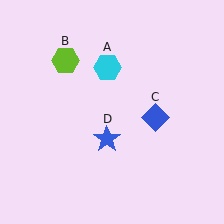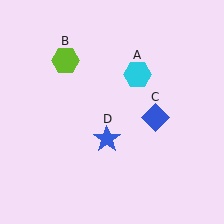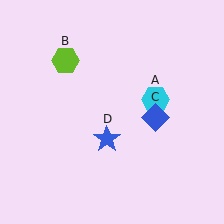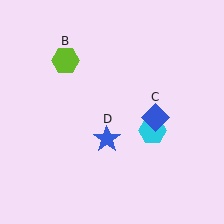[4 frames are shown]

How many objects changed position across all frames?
1 object changed position: cyan hexagon (object A).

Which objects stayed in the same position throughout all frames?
Lime hexagon (object B) and blue diamond (object C) and blue star (object D) remained stationary.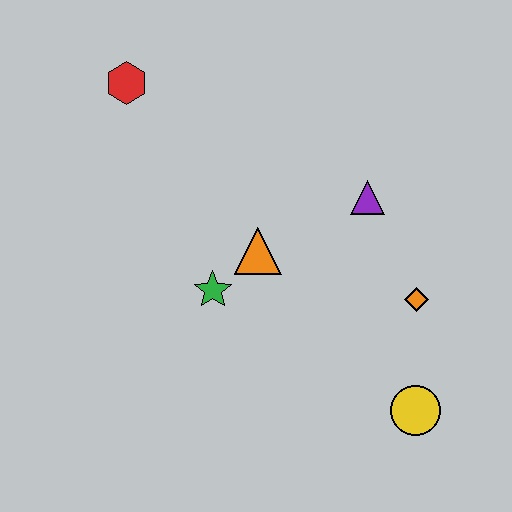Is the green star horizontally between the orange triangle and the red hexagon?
Yes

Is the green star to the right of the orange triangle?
No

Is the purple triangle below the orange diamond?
No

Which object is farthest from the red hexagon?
The yellow circle is farthest from the red hexagon.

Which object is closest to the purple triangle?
The orange diamond is closest to the purple triangle.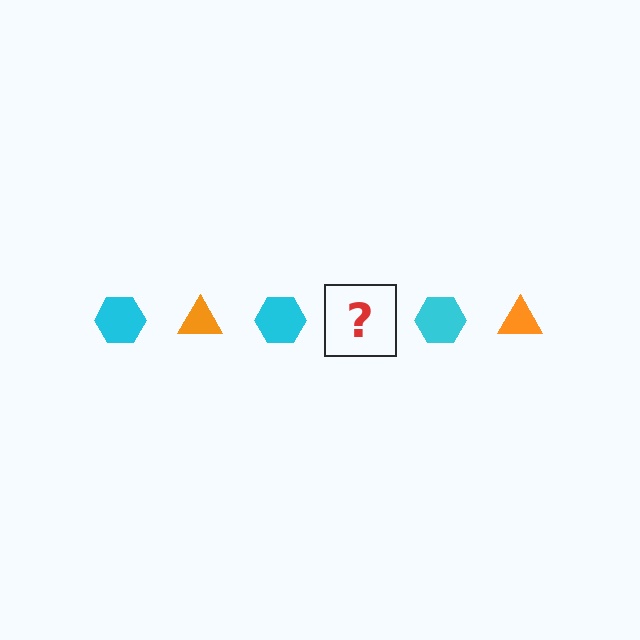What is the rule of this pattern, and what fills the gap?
The rule is that the pattern alternates between cyan hexagon and orange triangle. The gap should be filled with an orange triangle.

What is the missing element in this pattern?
The missing element is an orange triangle.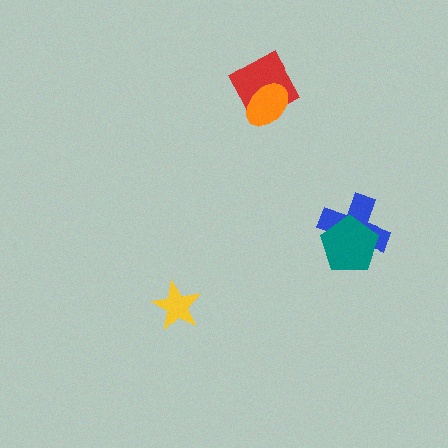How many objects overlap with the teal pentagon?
1 object overlaps with the teal pentagon.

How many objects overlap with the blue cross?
1 object overlaps with the blue cross.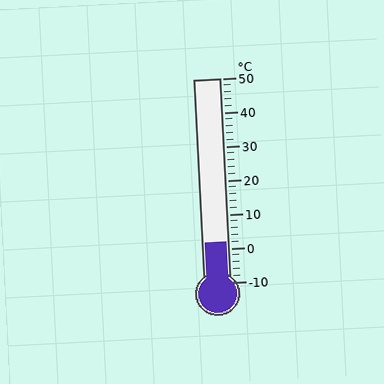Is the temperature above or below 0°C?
The temperature is above 0°C.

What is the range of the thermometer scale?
The thermometer scale ranges from -10°C to 50°C.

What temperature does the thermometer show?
The thermometer shows approximately 2°C.